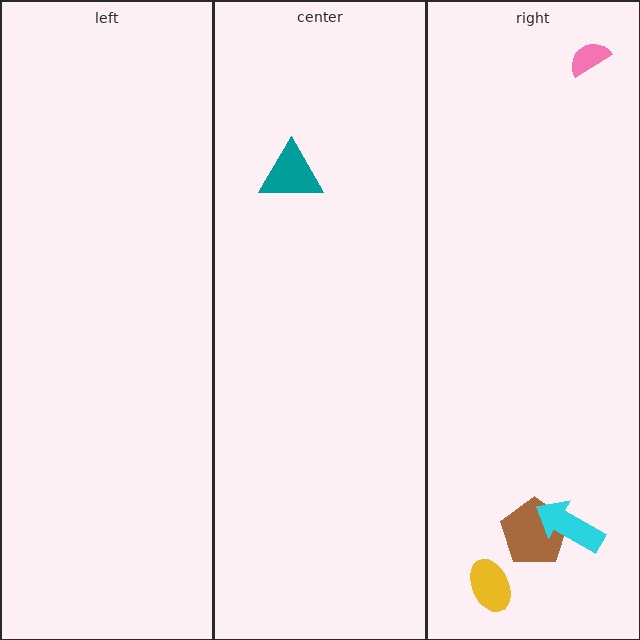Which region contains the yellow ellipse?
The right region.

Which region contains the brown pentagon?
The right region.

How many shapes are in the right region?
4.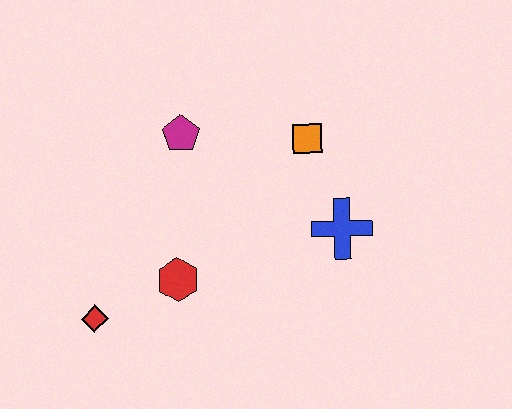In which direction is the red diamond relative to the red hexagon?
The red diamond is to the left of the red hexagon.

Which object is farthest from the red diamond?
The orange square is farthest from the red diamond.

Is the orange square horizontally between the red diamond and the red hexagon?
No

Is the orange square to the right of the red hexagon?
Yes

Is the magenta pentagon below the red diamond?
No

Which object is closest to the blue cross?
The orange square is closest to the blue cross.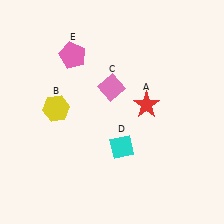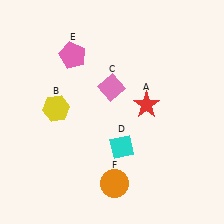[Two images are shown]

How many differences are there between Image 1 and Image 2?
There is 1 difference between the two images.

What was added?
An orange circle (F) was added in Image 2.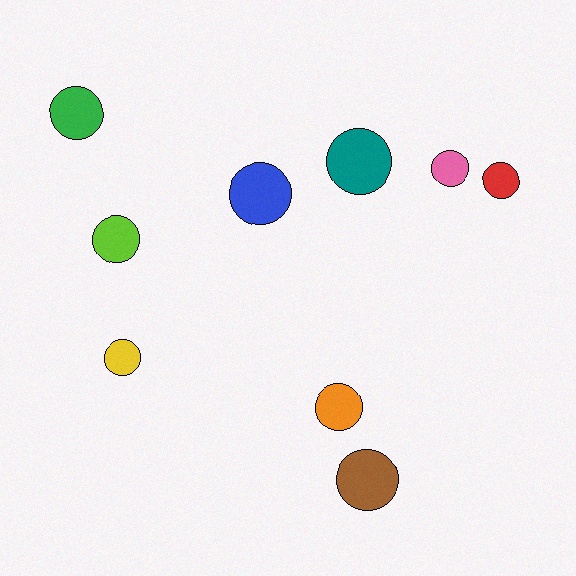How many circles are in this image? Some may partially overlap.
There are 9 circles.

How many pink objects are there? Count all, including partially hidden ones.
There is 1 pink object.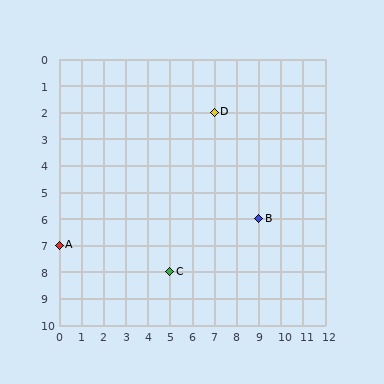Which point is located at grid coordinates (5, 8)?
Point C is at (5, 8).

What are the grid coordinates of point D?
Point D is at grid coordinates (7, 2).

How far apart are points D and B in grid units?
Points D and B are 2 columns and 4 rows apart (about 4.5 grid units diagonally).